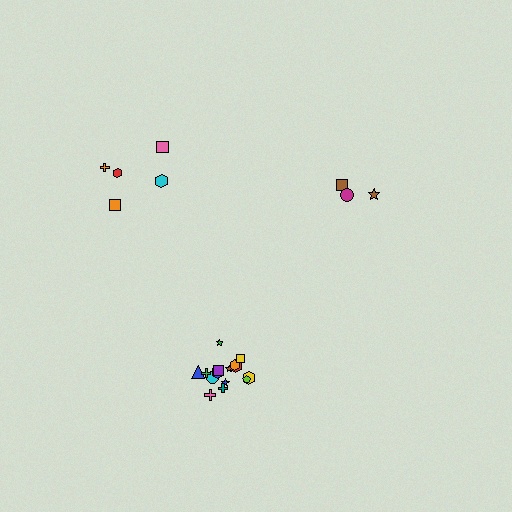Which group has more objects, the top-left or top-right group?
The top-left group.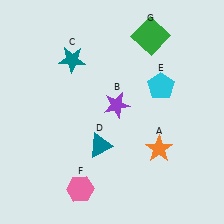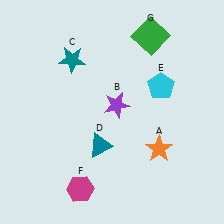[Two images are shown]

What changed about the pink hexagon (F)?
In Image 1, F is pink. In Image 2, it changed to magenta.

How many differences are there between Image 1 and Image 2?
There is 1 difference between the two images.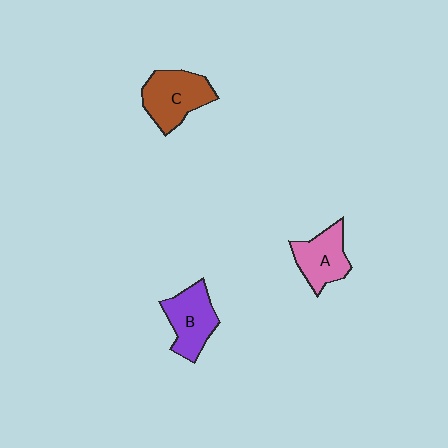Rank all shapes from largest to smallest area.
From largest to smallest: C (brown), B (purple), A (pink).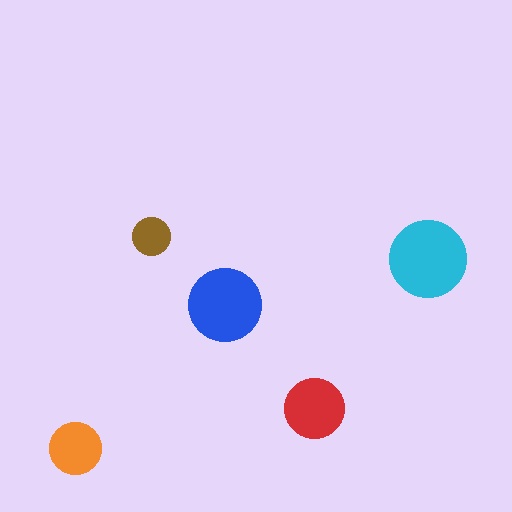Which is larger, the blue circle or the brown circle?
The blue one.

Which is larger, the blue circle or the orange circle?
The blue one.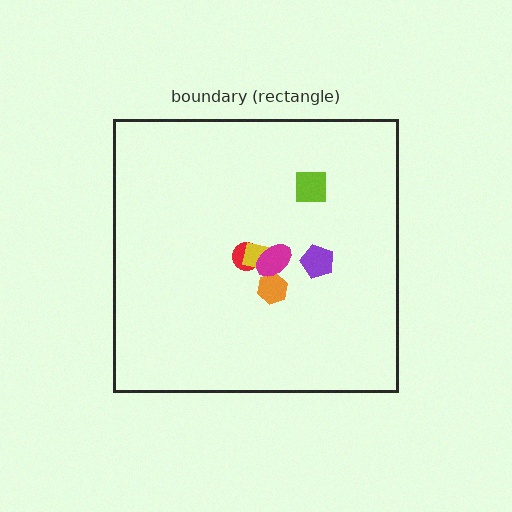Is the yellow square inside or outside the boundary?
Inside.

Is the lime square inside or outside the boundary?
Inside.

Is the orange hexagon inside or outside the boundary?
Inside.